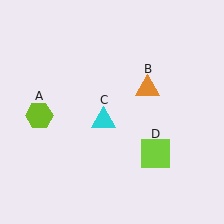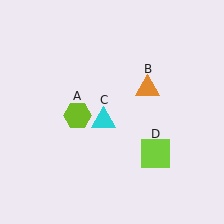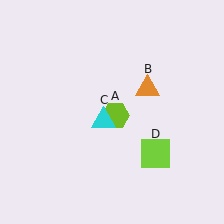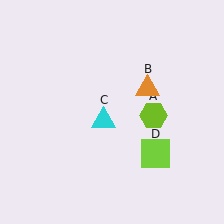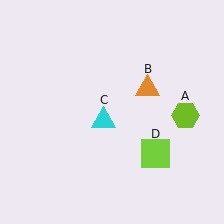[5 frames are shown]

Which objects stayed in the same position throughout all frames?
Orange triangle (object B) and cyan triangle (object C) and lime square (object D) remained stationary.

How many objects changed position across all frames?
1 object changed position: lime hexagon (object A).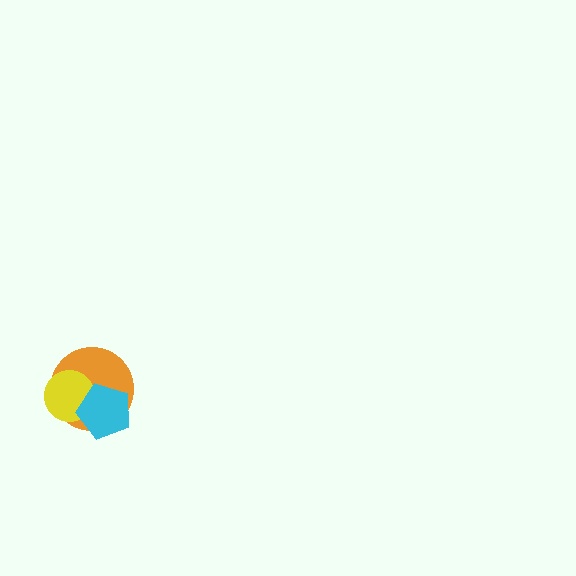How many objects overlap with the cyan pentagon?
2 objects overlap with the cyan pentagon.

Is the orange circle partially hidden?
Yes, it is partially covered by another shape.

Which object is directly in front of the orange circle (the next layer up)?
The yellow circle is directly in front of the orange circle.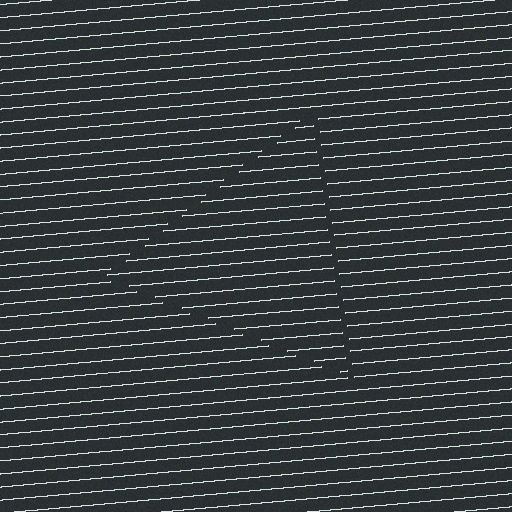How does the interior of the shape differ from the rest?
The interior of the shape contains the same grating, shifted by half a period — the contour is defined by the phase discontinuity where line-ends from the inner and outer gratings abut.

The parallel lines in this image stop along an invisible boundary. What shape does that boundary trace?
An illusory triangle. The interior of the shape contains the same grating, shifted by half a period — the contour is defined by the phase discontinuity where line-ends from the inner and outer gratings abut.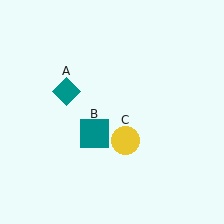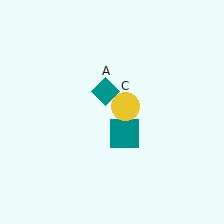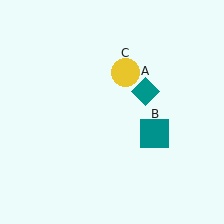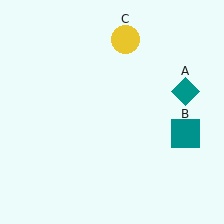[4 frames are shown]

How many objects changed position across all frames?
3 objects changed position: teal diamond (object A), teal square (object B), yellow circle (object C).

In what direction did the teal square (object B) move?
The teal square (object B) moved right.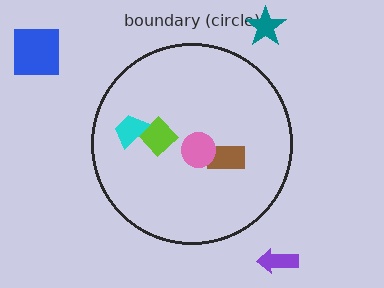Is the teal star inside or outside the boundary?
Outside.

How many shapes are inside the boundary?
4 inside, 3 outside.